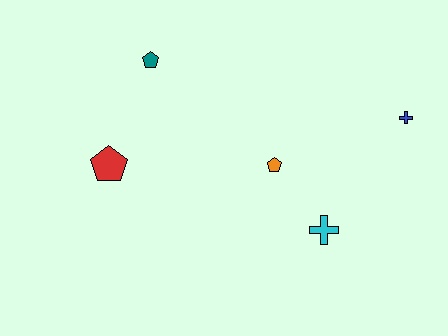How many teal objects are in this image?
There is 1 teal object.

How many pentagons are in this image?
There are 3 pentagons.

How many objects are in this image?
There are 5 objects.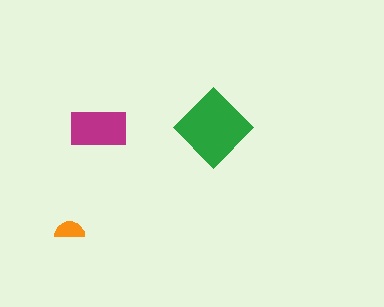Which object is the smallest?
The orange semicircle.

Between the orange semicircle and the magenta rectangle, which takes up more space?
The magenta rectangle.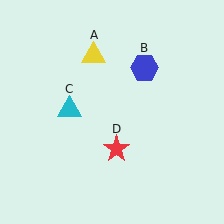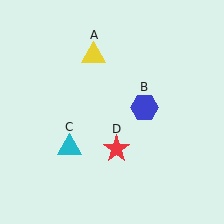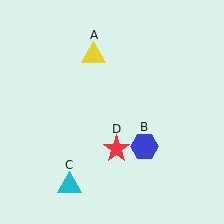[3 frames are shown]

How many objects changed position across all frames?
2 objects changed position: blue hexagon (object B), cyan triangle (object C).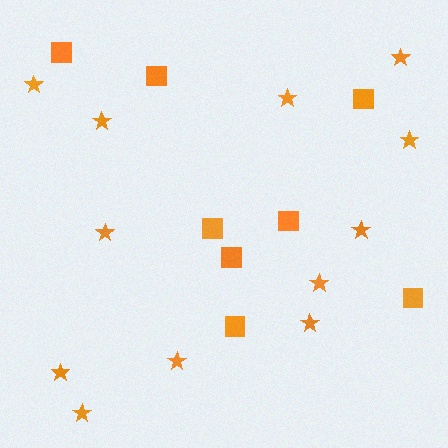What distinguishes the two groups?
There are 2 groups: one group of squares (8) and one group of stars (12).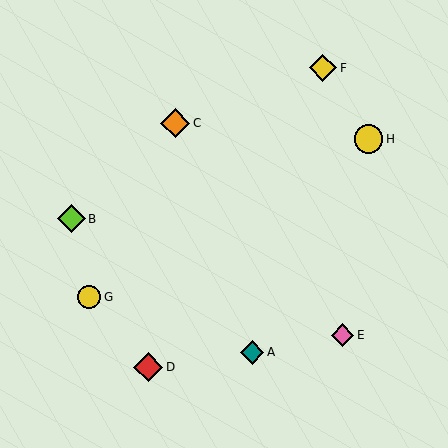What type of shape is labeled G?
Shape G is a yellow circle.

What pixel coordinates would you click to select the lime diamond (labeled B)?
Click at (71, 219) to select the lime diamond B.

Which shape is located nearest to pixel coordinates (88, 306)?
The yellow circle (labeled G) at (89, 297) is nearest to that location.